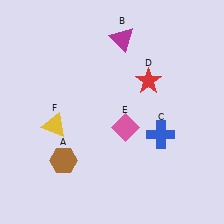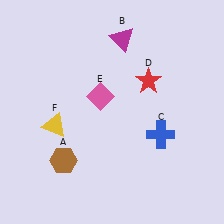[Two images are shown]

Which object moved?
The pink diamond (E) moved up.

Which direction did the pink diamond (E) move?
The pink diamond (E) moved up.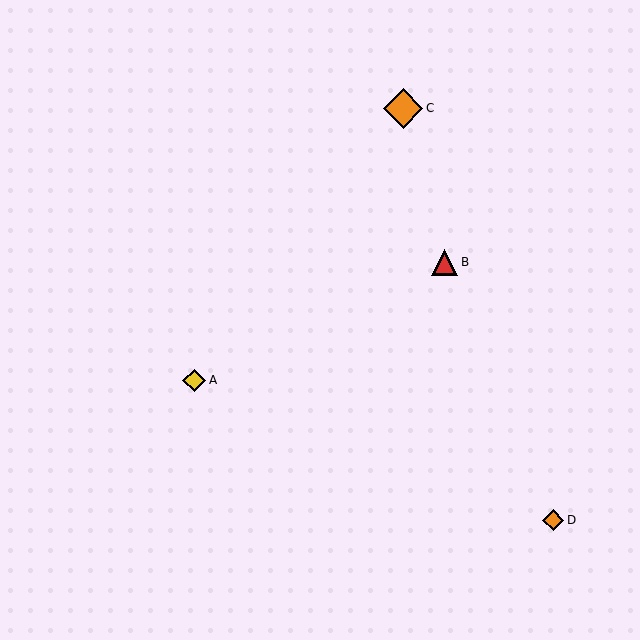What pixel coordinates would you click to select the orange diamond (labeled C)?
Click at (403, 108) to select the orange diamond C.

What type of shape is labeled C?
Shape C is an orange diamond.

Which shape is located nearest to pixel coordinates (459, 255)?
The red triangle (labeled B) at (444, 262) is nearest to that location.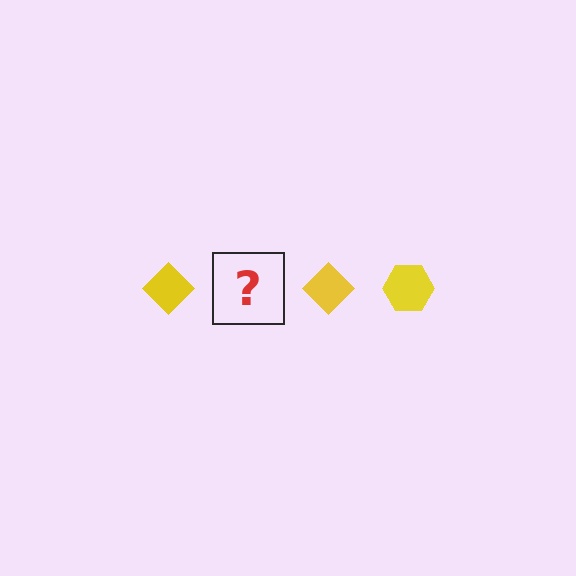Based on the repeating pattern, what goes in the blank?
The blank should be a yellow hexagon.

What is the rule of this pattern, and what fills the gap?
The rule is that the pattern cycles through diamond, hexagon shapes in yellow. The gap should be filled with a yellow hexagon.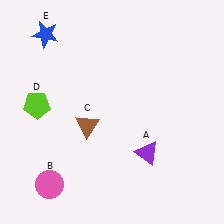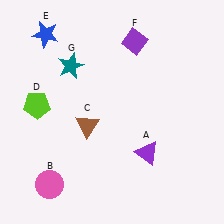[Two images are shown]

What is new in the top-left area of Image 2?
A teal star (G) was added in the top-left area of Image 2.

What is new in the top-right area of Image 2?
A purple diamond (F) was added in the top-right area of Image 2.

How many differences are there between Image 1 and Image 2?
There are 2 differences between the two images.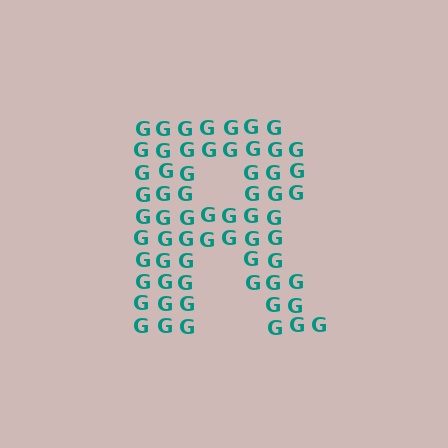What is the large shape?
The large shape is the letter R.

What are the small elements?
The small elements are letter G's.